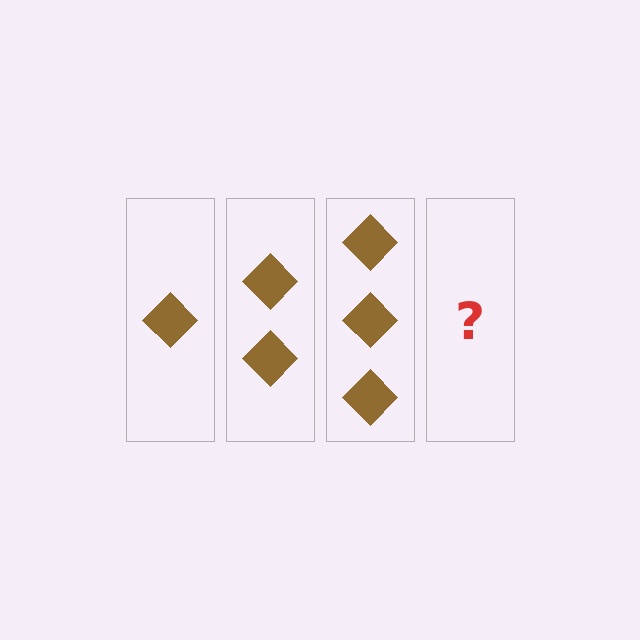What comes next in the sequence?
The next element should be 4 diamonds.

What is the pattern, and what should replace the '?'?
The pattern is that each step adds one more diamond. The '?' should be 4 diamonds.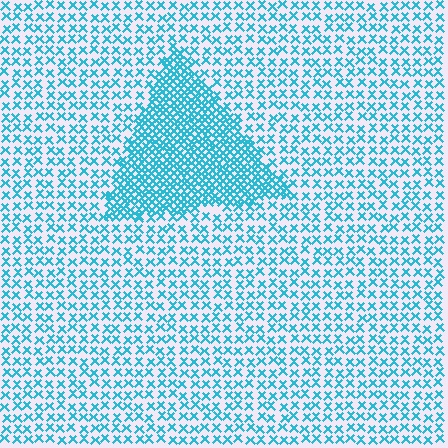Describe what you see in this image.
The image contains small cyan elements arranged at two different densities. A triangle-shaped region is visible where the elements are more densely packed than the surrounding area.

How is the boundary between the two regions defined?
The boundary is defined by a change in element density (approximately 2.5x ratio). All elements are the same color, size, and shape.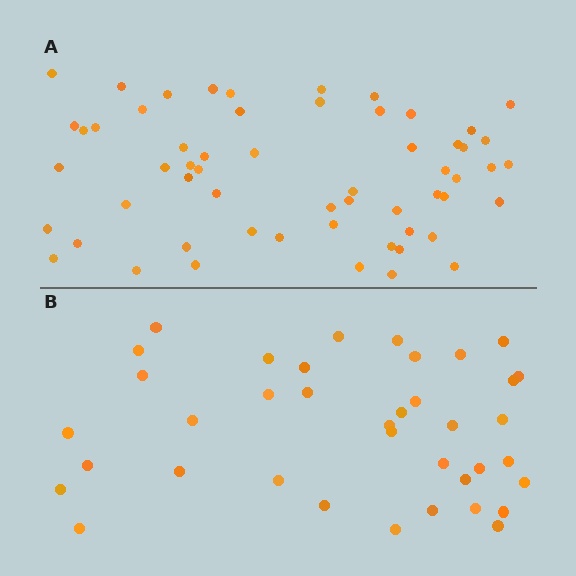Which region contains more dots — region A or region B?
Region A (the top region) has more dots.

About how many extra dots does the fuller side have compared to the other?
Region A has approximately 20 more dots than region B.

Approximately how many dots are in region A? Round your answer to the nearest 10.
About 60 dots. (The exact count is 58, which rounds to 60.)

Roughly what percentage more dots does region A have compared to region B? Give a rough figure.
About 55% more.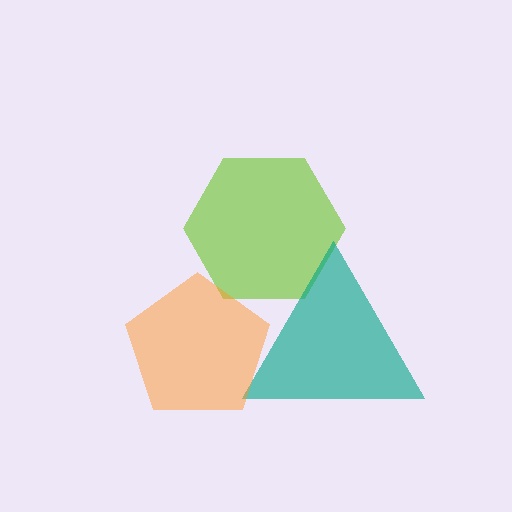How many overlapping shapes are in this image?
There are 3 overlapping shapes in the image.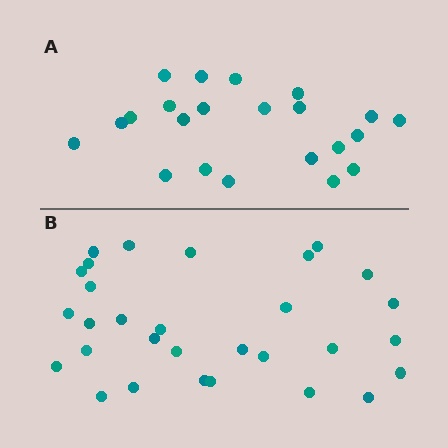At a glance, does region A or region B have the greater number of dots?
Region B (the bottom region) has more dots.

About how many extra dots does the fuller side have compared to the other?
Region B has roughly 8 or so more dots than region A.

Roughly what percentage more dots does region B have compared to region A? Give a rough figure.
About 35% more.